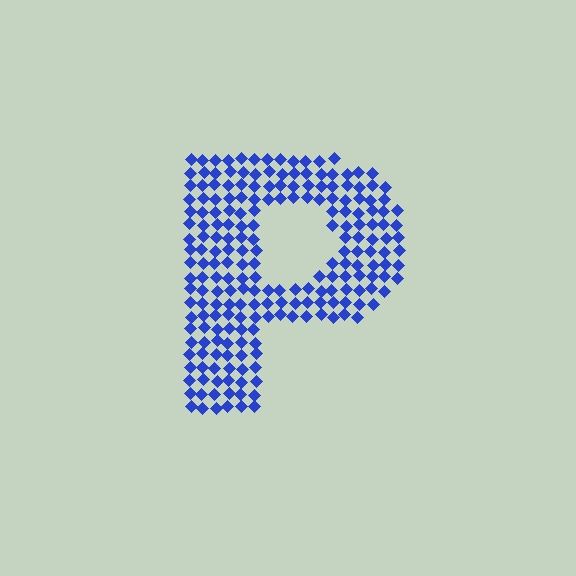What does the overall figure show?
The overall figure shows the letter P.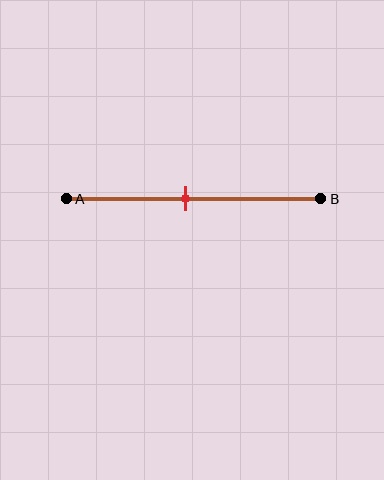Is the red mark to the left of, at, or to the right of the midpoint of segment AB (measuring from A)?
The red mark is approximately at the midpoint of segment AB.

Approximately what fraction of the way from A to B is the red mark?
The red mark is approximately 45% of the way from A to B.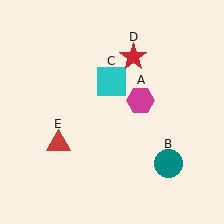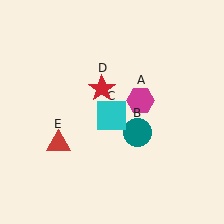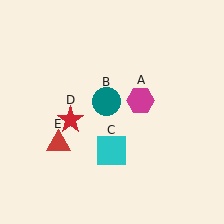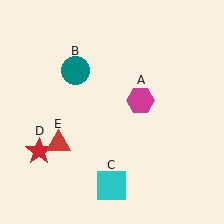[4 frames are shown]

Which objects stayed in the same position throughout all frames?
Magenta hexagon (object A) and red triangle (object E) remained stationary.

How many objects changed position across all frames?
3 objects changed position: teal circle (object B), cyan square (object C), red star (object D).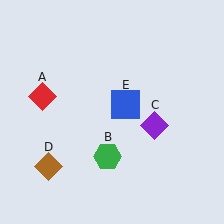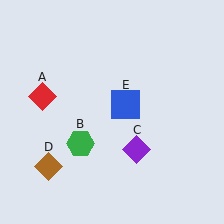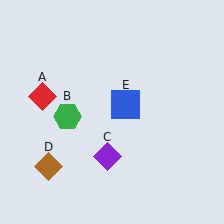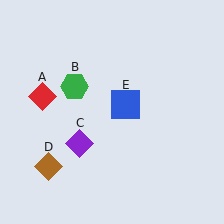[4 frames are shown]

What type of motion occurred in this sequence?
The green hexagon (object B), purple diamond (object C) rotated clockwise around the center of the scene.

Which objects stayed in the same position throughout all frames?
Red diamond (object A) and brown diamond (object D) and blue square (object E) remained stationary.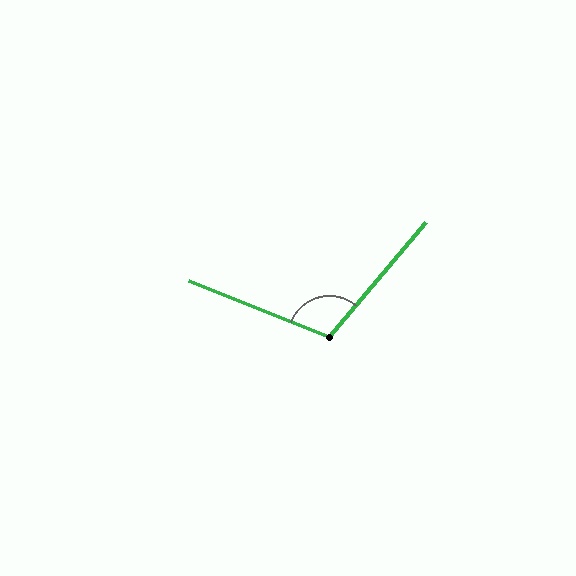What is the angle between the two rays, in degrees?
Approximately 109 degrees.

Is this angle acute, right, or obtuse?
It is obtuse.